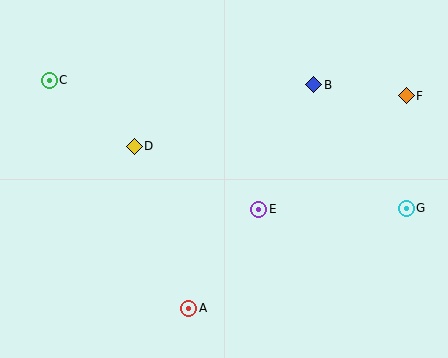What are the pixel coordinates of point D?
Point D is at (134, 146).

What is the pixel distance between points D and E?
The distance between D and E is 139 pixels.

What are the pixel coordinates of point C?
Point C is at (49, 80).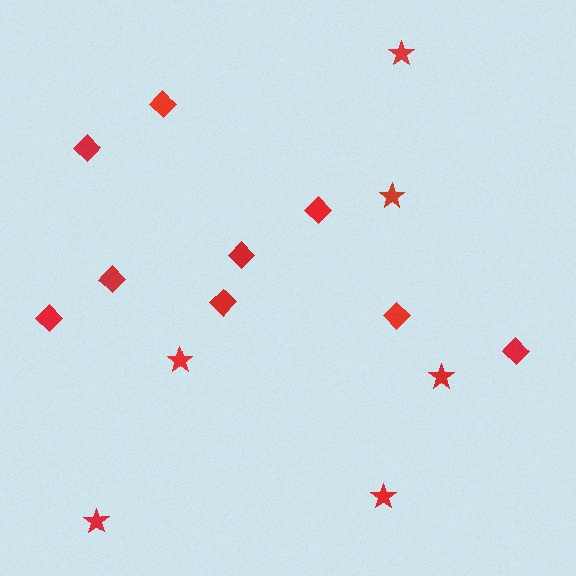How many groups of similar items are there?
There are 2 groups: one group of diamonds (9) and one group of stars (6).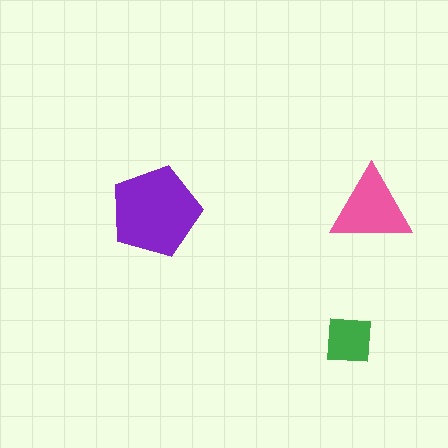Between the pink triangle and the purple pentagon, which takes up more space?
The purple pentagon.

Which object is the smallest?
The green square.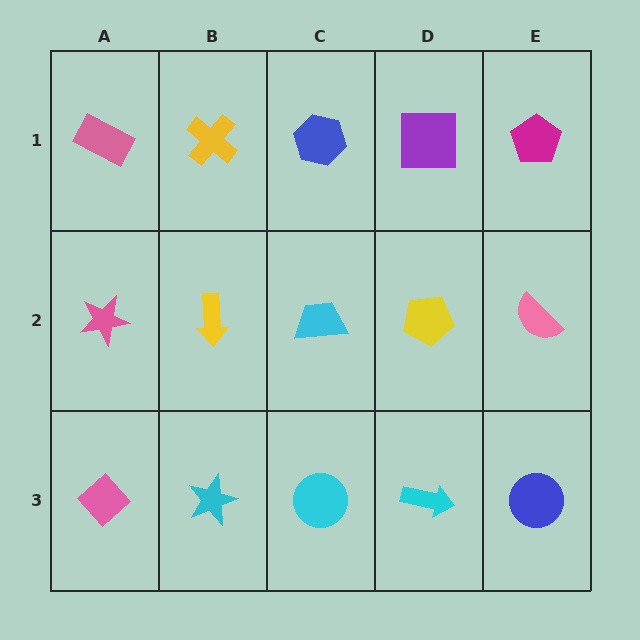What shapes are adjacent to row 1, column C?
A cyan trapezoid (row 2, column C), a yellow cross (row 1, column B), a purple square (row 1, column D).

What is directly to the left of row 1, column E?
A purple square.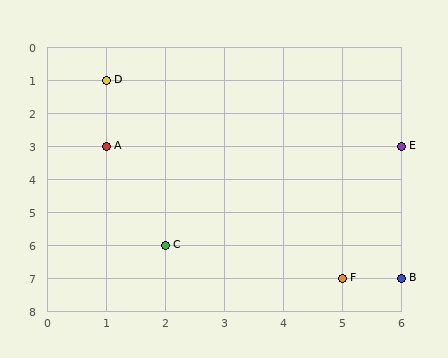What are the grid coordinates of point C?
Point C is at grid coordinates (2, 6).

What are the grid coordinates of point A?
Point A is at grid coordinates (1, 3).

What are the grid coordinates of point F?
Point F is at grid coordinates (5, 7).